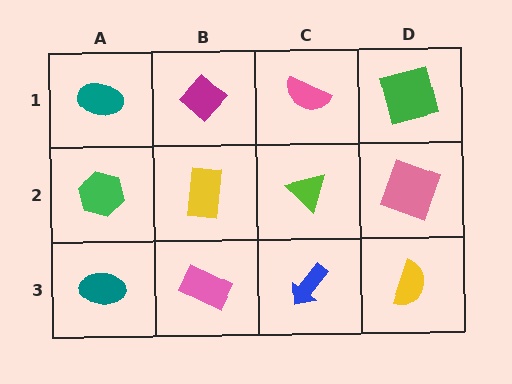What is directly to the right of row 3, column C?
A yellow semicircle.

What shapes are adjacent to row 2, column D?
A green square (row 1, column D), a yellow semicircle (row 3, column D), a lime triangle (row 2, column C).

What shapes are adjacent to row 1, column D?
A pink square (row 2, column D), a pink semicircle (row 1, column C).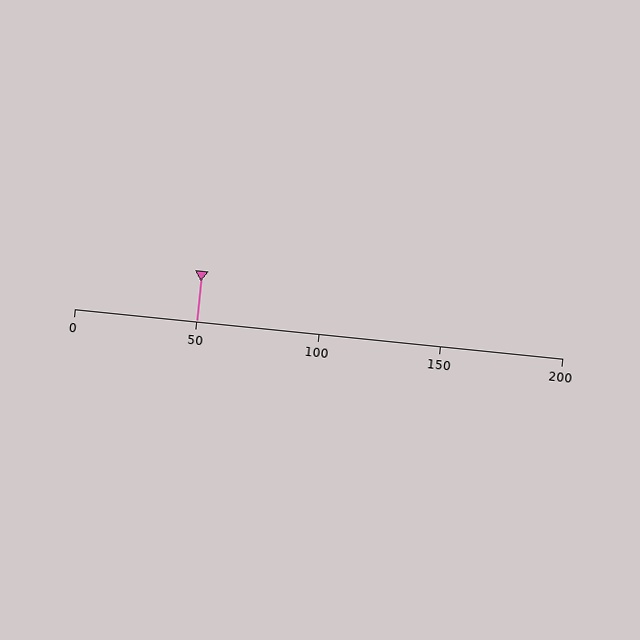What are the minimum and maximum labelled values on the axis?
The axis runs from 0 to 200.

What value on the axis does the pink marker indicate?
The marker indicates approximately 50.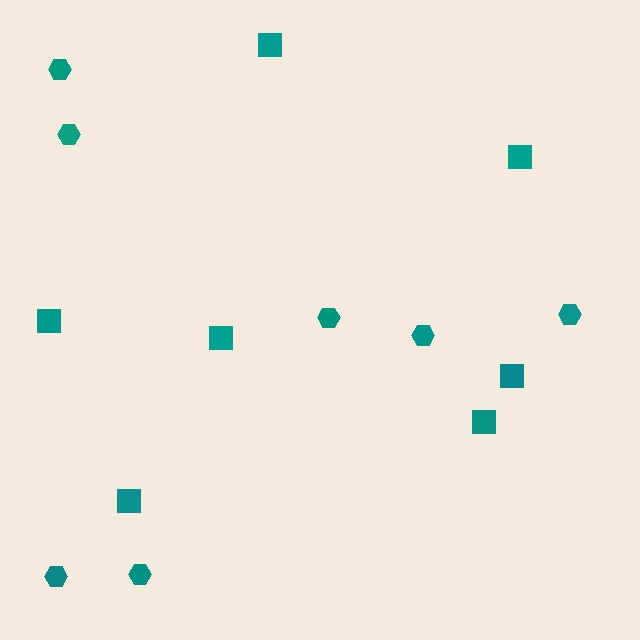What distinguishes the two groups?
There are 2 groups: one group of hexagons (7) and one group of squares (7).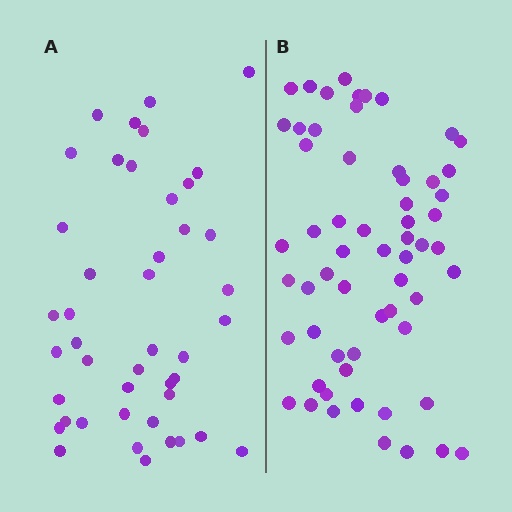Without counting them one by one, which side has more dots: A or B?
Region B (the right region) has more dots.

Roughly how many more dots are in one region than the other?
Region B has approximately 15 more dots than region A.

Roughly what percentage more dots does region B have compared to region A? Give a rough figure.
About 35% more.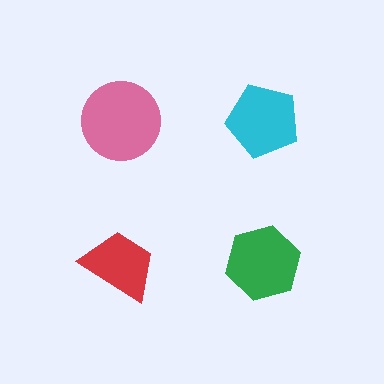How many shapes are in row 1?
2 shapes.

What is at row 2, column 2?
A green hexagon.